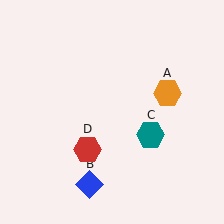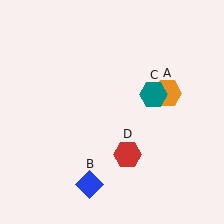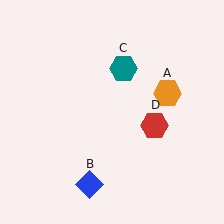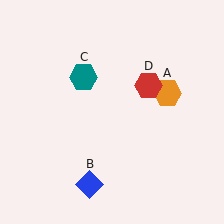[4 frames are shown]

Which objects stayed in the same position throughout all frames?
Orange hexagon (object A) and blue diamond (object B) remained stationary.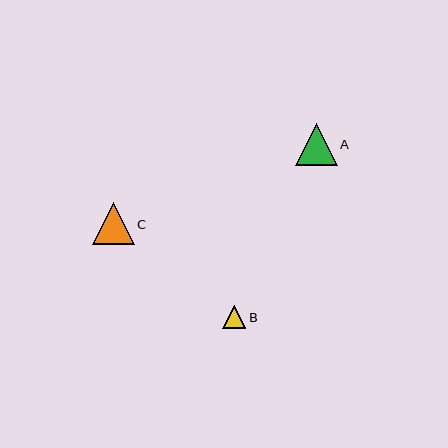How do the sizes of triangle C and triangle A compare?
Triangle C and triangle A are approximately the same size.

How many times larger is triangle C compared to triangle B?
Triangle C is approximately 1.8 times the size of triangle B.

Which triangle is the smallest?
Triangle B is the smallest with a size of approximately 23 pixels.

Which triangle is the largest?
Triangle C is the largest with a size of approximately 42 pixels.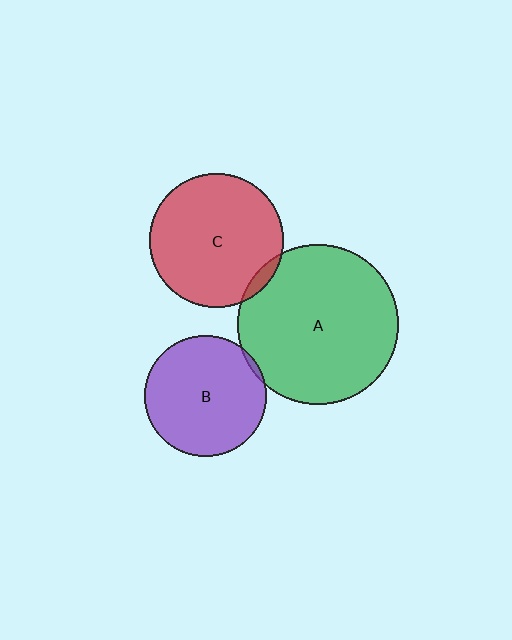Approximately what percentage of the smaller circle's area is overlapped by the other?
Approximately 5%.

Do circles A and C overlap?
Yes.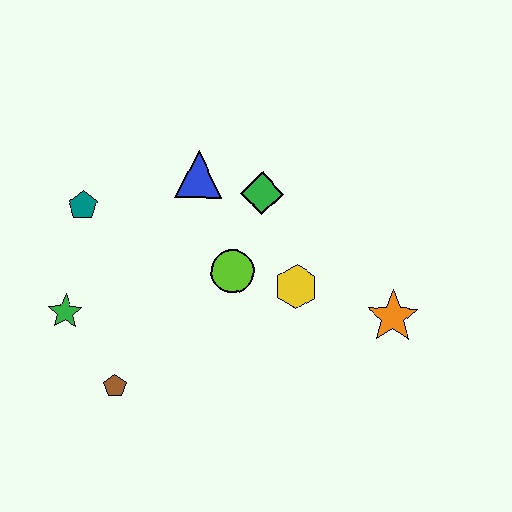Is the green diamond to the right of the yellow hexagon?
No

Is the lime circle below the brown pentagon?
No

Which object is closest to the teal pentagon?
The green star is closest to the teal pentagon.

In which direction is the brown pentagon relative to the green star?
The brown pentagon is below the green star.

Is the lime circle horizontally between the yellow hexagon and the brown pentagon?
Yes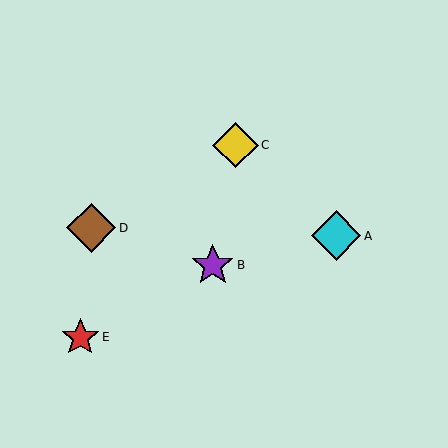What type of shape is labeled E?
Shape E is a red star.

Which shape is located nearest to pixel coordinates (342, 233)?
The cyan diamond (labeled A) at (336, 236) is nearest to that location.